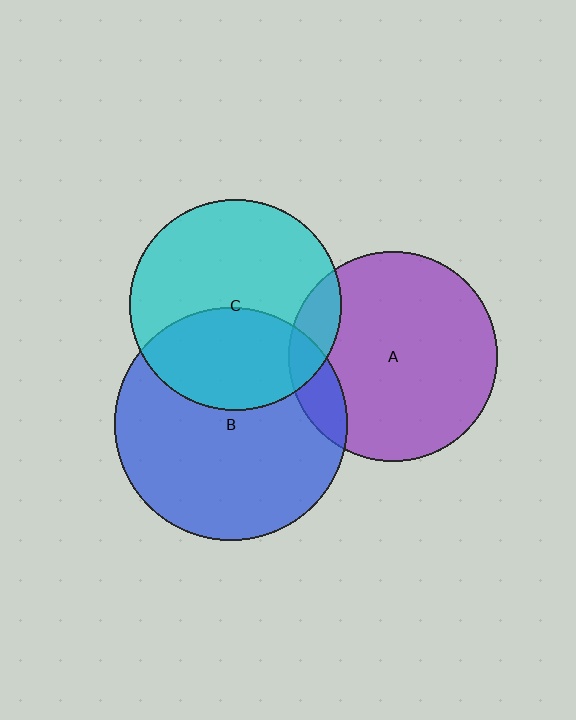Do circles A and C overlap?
Yes.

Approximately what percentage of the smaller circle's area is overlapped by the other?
Approximately 10%.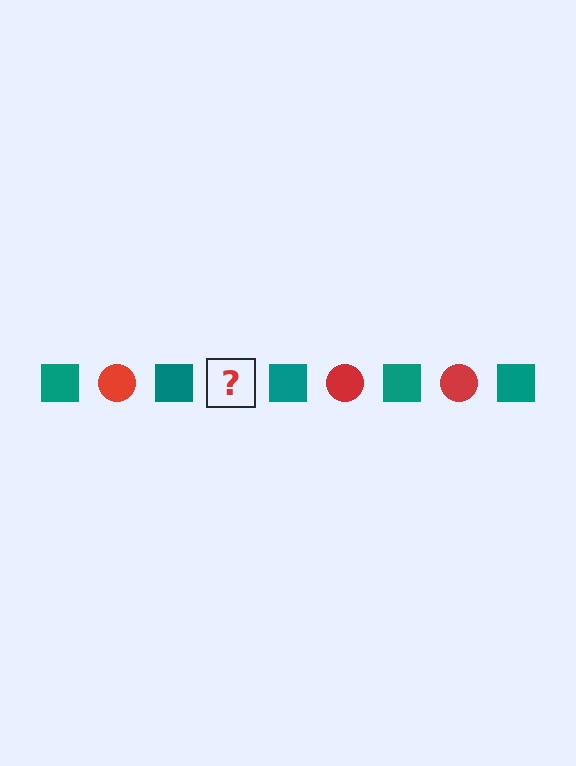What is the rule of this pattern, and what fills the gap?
The rule is that the pattern alternates between teal square and red circle. The gap should be filled with a red circle.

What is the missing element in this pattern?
The missing element is a red circle.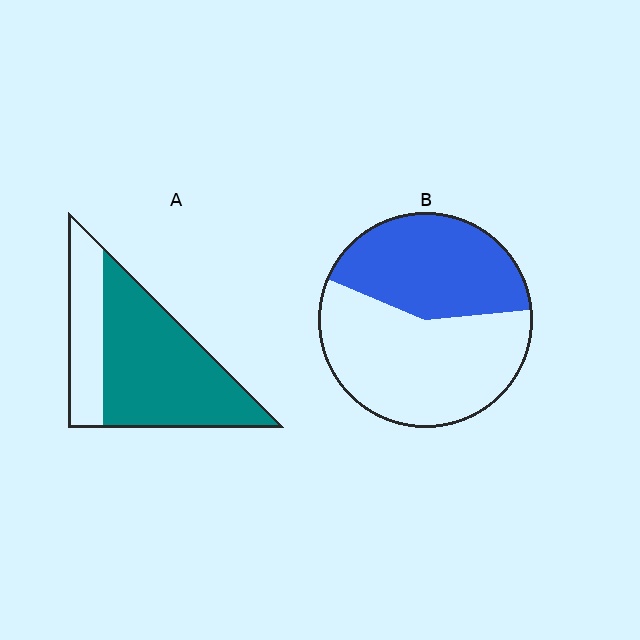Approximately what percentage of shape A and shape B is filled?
A is approximately 70% and B is approximately 40%.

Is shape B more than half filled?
No.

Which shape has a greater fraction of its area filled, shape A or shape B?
Shape A.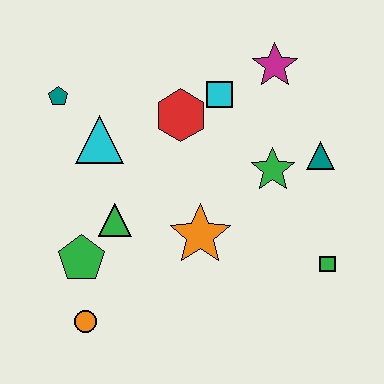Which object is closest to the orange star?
The green triangle is closest to the orange star.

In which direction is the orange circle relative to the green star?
The orange circle is to the left of the green star.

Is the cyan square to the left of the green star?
Yes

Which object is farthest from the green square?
The teal pentagon is farthest from the green square.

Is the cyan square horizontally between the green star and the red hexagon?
Yes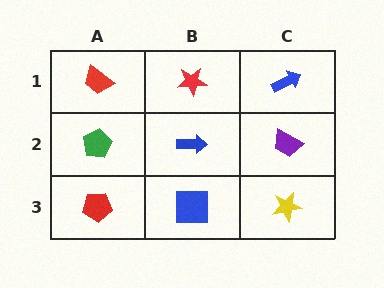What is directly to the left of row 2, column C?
A blue arrow.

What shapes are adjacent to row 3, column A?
A green pentagon (row 2, column A), a blue square (row 3, column B).